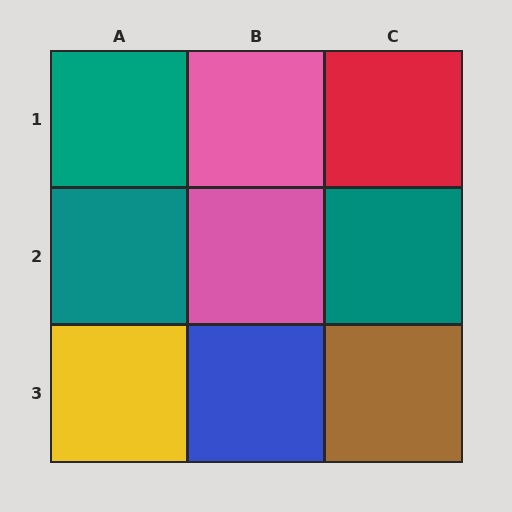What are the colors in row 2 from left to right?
Teal, pink, teal.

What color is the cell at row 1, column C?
Red.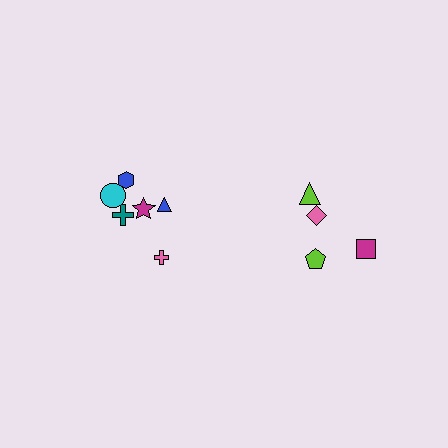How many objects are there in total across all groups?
There are 10 objects.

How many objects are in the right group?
There are 4 objects.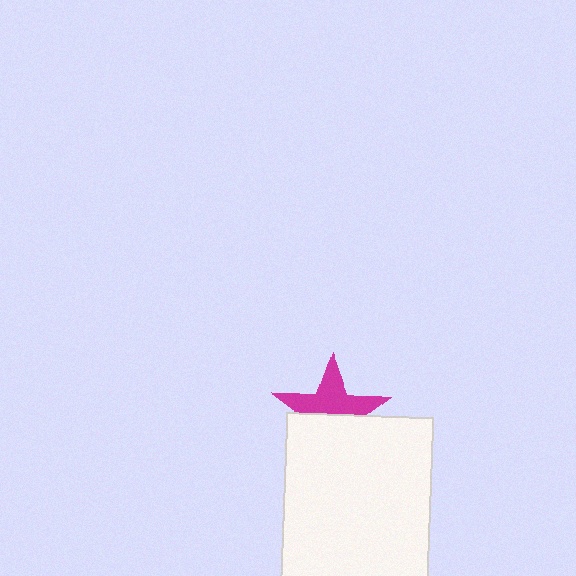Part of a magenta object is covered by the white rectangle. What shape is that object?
It is a star.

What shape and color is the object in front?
The object in front is a white rectangle.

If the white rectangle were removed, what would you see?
You would see the complete magenta star.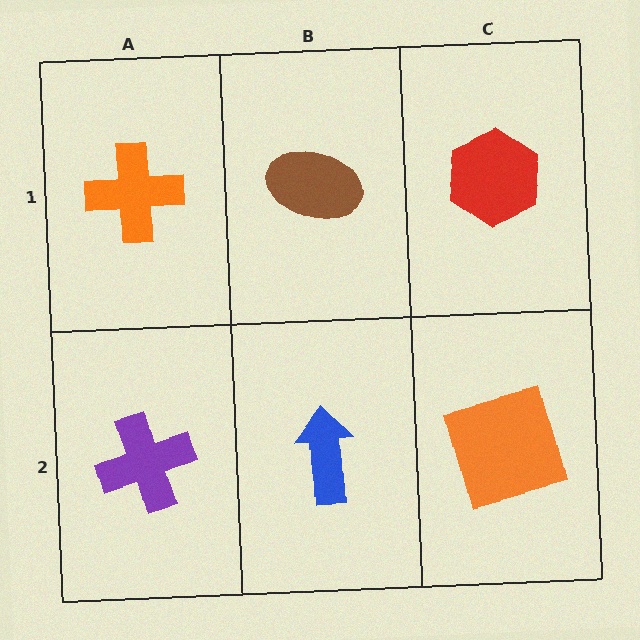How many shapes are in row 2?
3 shapes.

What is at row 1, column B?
A brown ellipse.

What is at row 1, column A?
An orange cross.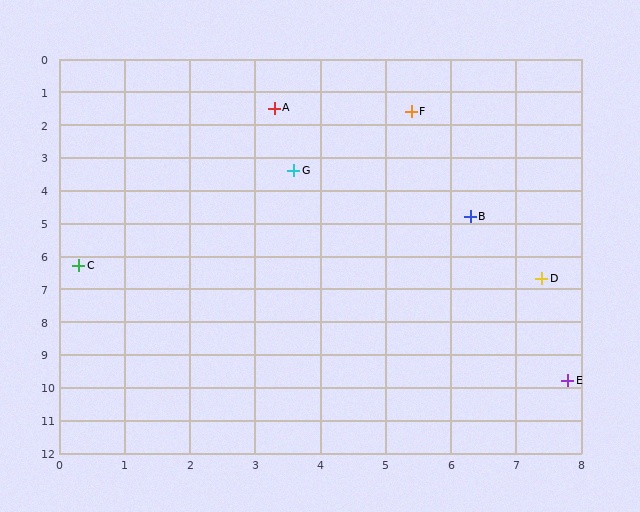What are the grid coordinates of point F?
Point F is at approximately (5.4, 1.6).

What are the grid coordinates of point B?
Point B is at approximately (6.3, 4.8).